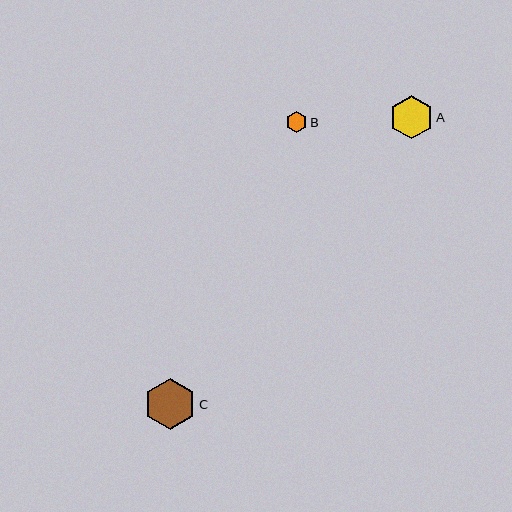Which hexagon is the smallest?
Hexagon B is the smallest with a size of approximately 21 pixels.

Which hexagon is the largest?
Hexagon C is the largest with a size of approximately 51 pixels.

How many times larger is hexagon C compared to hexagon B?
Hexagon C is approximately 2.5 times the size of hexagon B.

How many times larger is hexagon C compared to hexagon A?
Hexagon C is approximately 1.2 times the size of hexagon A.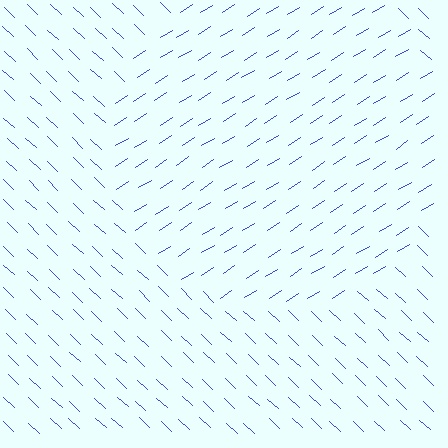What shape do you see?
I see a circle.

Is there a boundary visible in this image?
Yes, there is a texture boundary formed by a change in line orientation.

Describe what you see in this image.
The image is filled with small blue line segments. A circle region in the image has lines oriented differently from the surrounding lines, creating a visible texture boundary.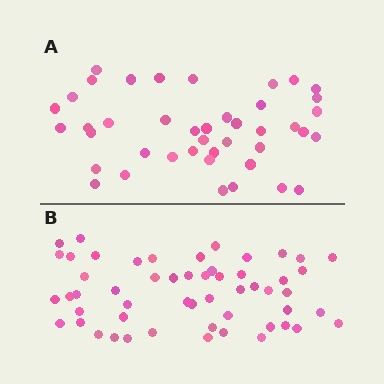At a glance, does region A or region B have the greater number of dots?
Region B (the bottom region) has more dots.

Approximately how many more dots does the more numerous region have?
Region B has roughly 12 or so more dots than region A.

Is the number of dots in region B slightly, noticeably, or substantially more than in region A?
Region B has noticeably more, but not dramatically so. The ratio is roughly 1.3 to 1.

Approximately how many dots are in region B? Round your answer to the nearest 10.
About 50 dots. (The exact count is 54, which rounds to 50.)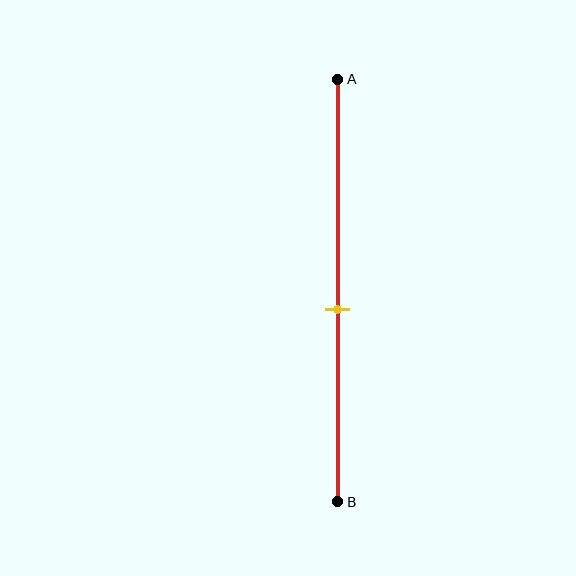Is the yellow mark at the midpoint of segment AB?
No, the mark is at about 55% from A, not at the 50% midpoint.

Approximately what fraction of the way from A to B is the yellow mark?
The yellow mark is approximately 55% of the way from A to B.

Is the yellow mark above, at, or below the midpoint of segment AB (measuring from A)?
The yellow mark is below the midpoint of segment AB.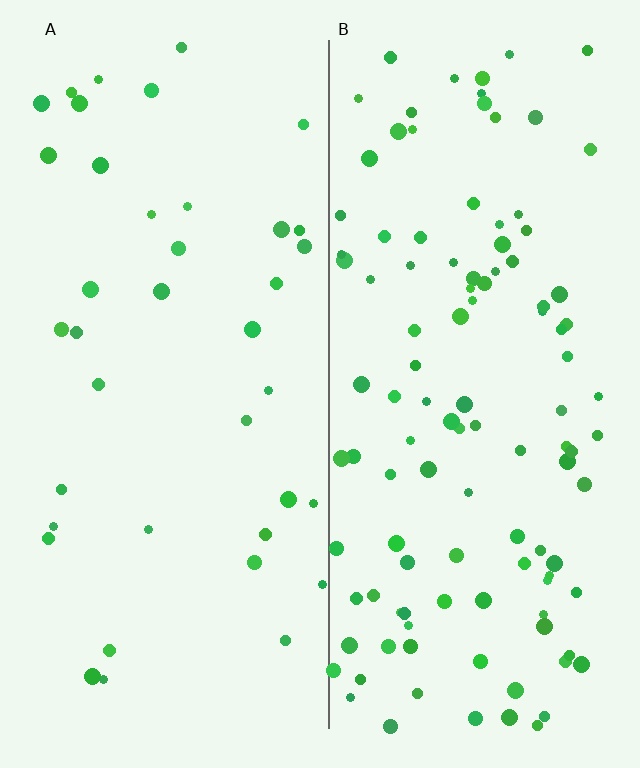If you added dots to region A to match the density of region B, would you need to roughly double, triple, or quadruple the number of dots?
Approximately triple.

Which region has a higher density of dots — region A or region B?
B (the right).